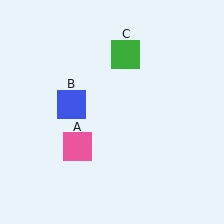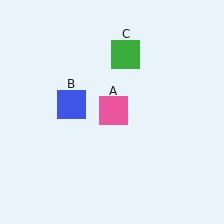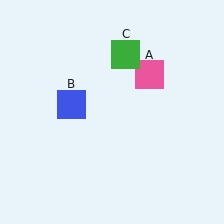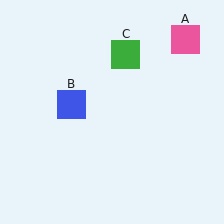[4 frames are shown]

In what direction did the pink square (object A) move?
The pink square (object A) moved up and to the right.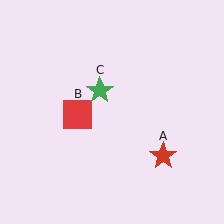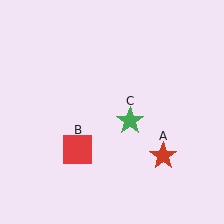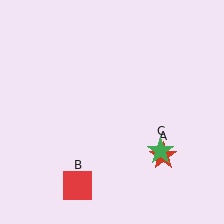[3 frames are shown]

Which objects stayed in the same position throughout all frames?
Red star (object A) remained stationary.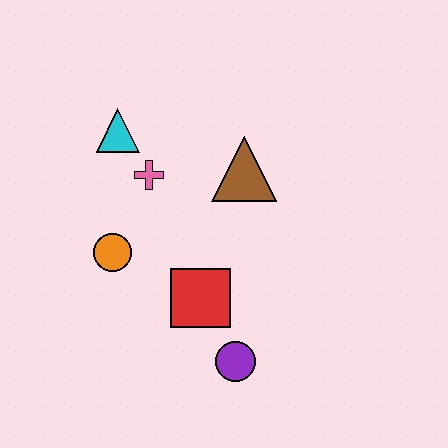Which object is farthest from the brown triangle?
The purple circle is farthest from the brown triangle.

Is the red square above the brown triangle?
No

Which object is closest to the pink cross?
The cyan triangle is closest to the pink cross.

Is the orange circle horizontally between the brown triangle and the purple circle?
No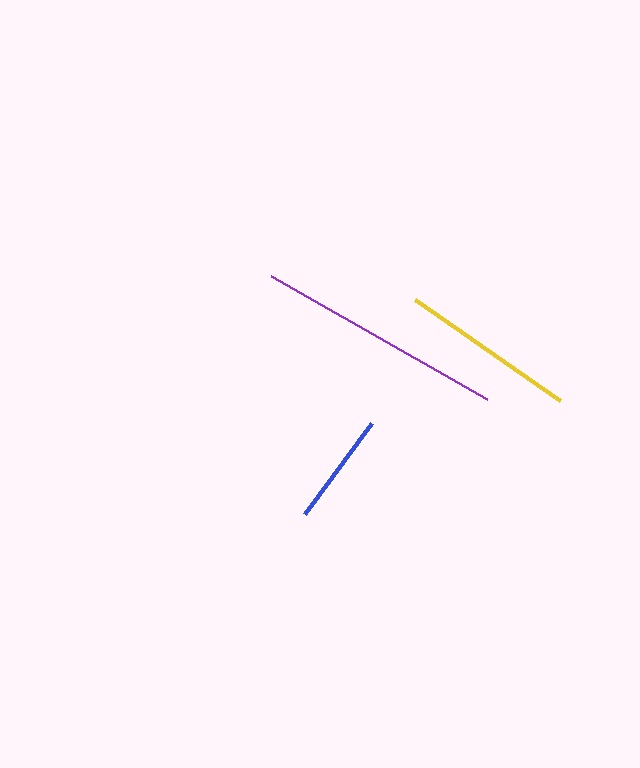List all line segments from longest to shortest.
From longest to shortest: purple, yellow, blue.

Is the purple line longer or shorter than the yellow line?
The purple line is longer than the yellow line.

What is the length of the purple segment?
The purple segment is approximately 249 pixels long.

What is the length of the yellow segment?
The yellow segment is approximately 177 pixels long.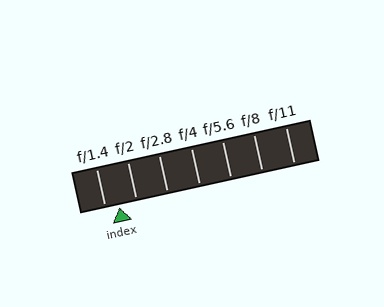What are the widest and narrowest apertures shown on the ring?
The widest aperture shown is f/1.4 and the narrowest is f/11.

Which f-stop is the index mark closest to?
The index mark is closest to f/1.4.